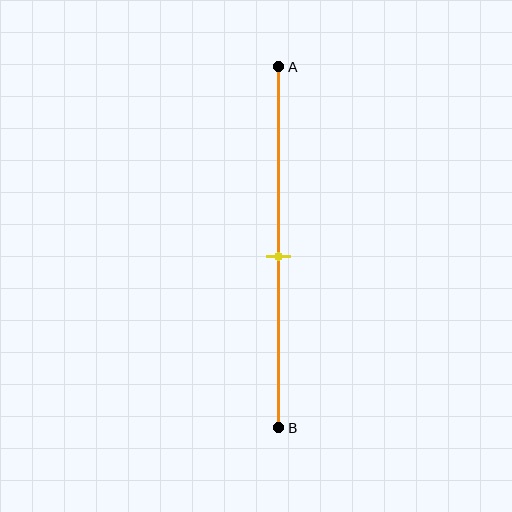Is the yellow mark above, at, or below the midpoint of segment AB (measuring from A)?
The yellow mark is approximately at the midpoint of segment AB.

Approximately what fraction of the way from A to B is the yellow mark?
The yellow mark is approximately 55% of the way from A to B.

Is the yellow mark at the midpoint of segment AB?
Yes, the mark is approximately at the midpoint.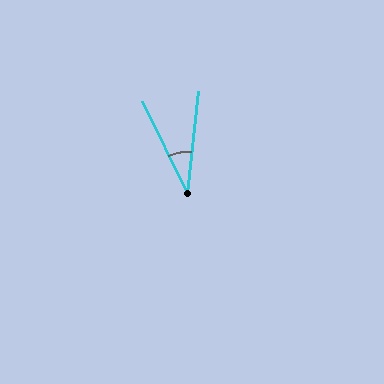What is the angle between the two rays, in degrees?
Approximately 32 degrees.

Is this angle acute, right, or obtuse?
It is acute.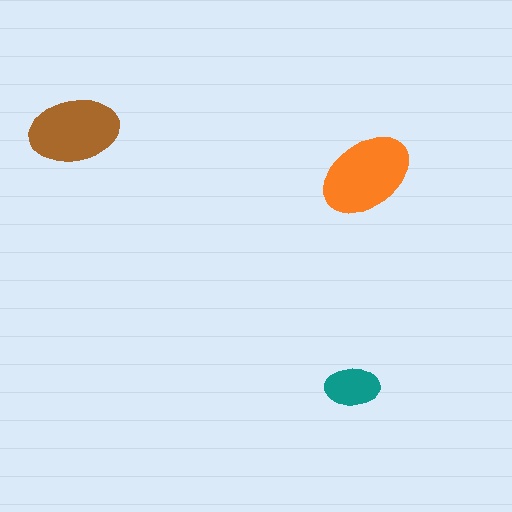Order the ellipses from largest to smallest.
the orange one, the brown one, the teal one.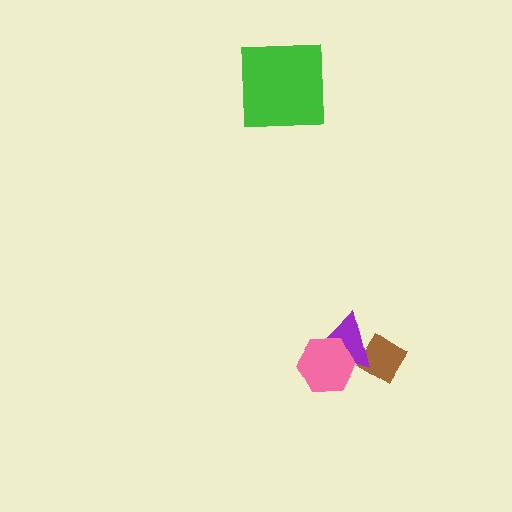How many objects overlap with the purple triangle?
2 objects overlap with the purple triangle.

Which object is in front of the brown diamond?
The purple triangle is in front of the brown diamond.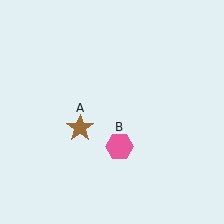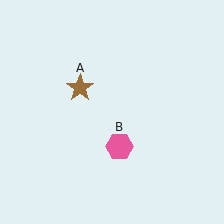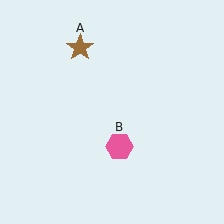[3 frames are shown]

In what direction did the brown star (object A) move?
The brown star (object A) moved up.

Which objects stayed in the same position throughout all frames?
Pink hexagon (object B) remained stationary.